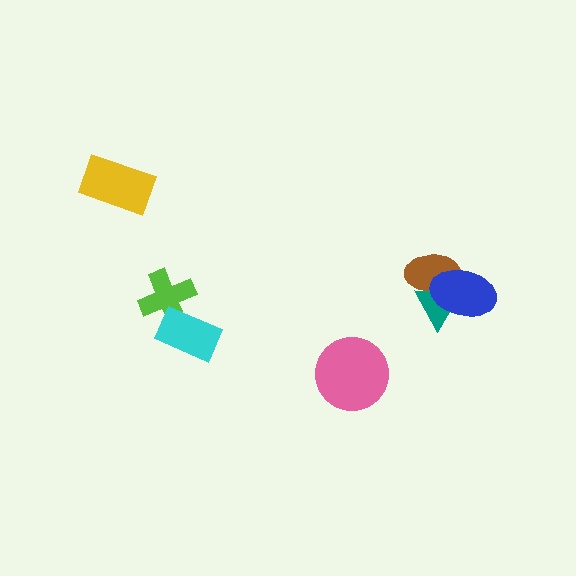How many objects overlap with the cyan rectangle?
1 object overlaps with the cyan rectangle.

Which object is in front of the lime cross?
The cyan rectangle is in front of the lime cross.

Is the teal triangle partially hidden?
Yes, it is partially covered by another shape.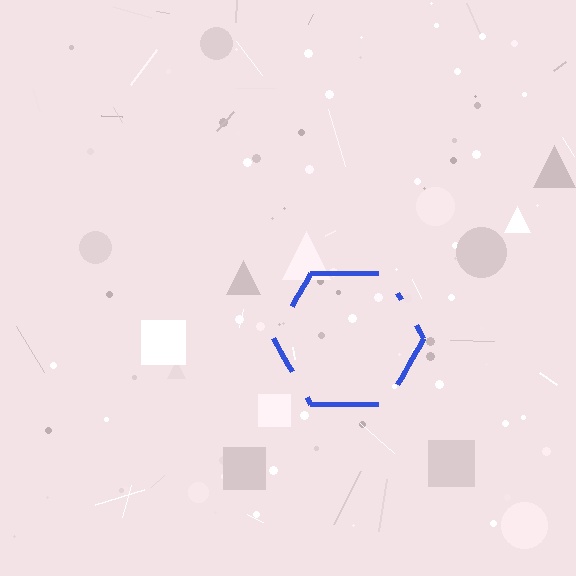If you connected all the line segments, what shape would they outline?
They would outline a hexagon.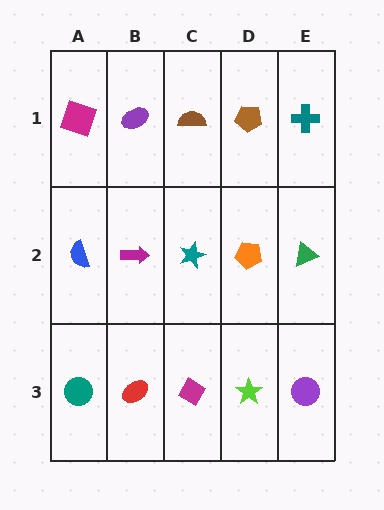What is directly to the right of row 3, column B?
A magenta diamond.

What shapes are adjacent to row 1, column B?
A magenta arrow (row 2, column B), a magenta square (row 1, column A), a brown semicircle (row 1, column C).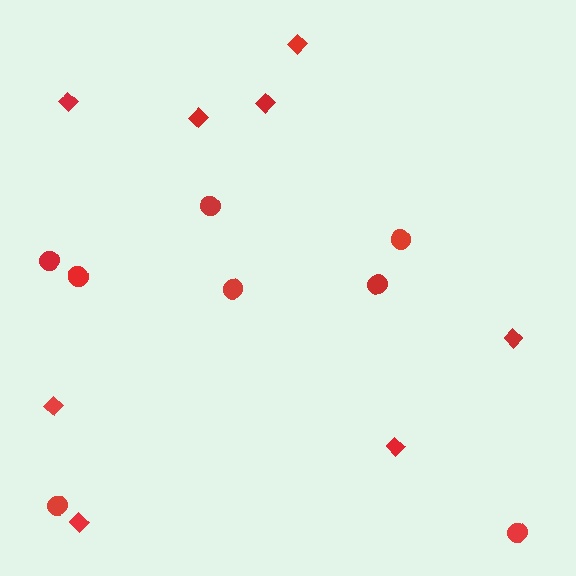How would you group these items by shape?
There are 2 groups: one group of diamonds (8) and one group of circles (8).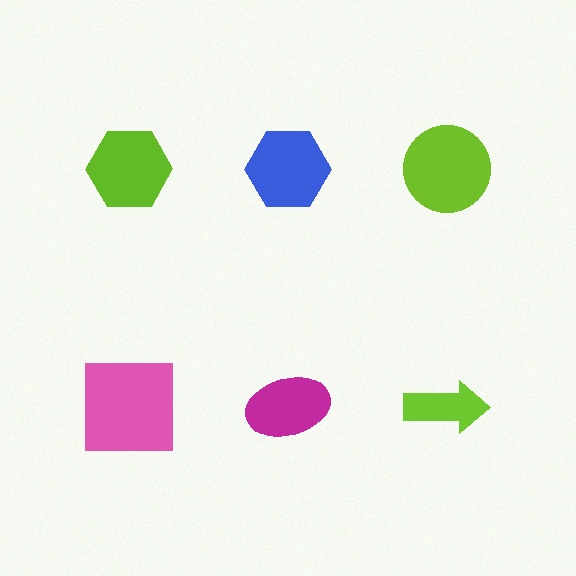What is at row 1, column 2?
A blue hexagon.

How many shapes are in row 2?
3 shapes.